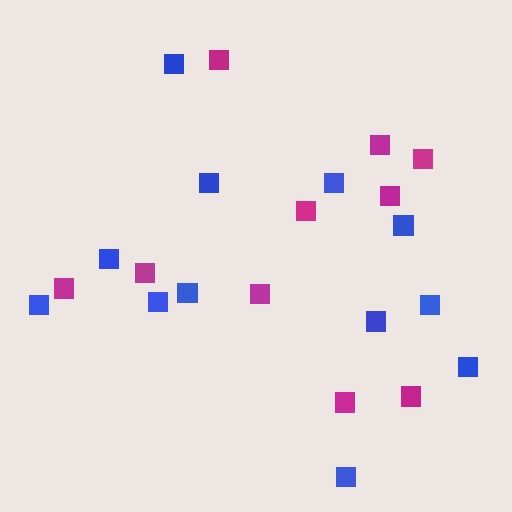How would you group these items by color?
There are 2 groups: one group of blue squares (12) and one group of magenta squares (10).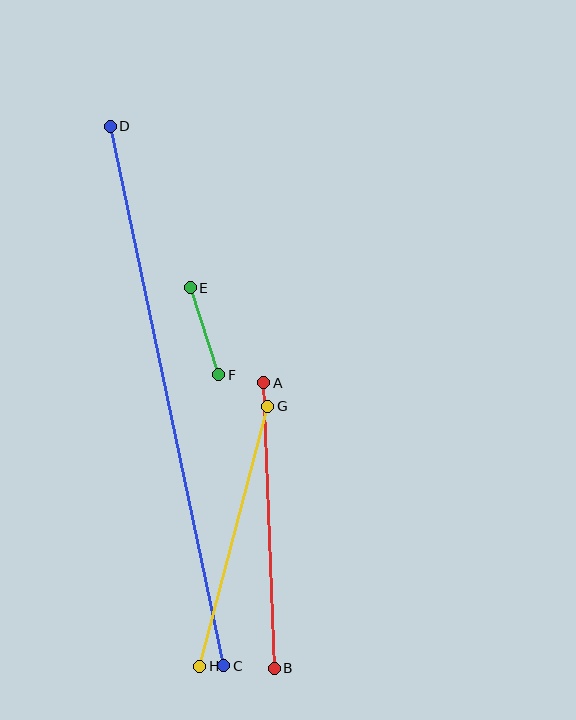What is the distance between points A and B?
The distance is approximately 285 pixels.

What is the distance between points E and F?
The distance is approximately 92 pixels.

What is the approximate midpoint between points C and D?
The midpoint is at approximately (167, 396) pixels.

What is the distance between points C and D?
The distance is approximately 551 pixels.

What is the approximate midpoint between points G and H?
The midpoint is at approximately (234, 536) pixels.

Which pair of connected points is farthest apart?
Points C and D are farthest apart.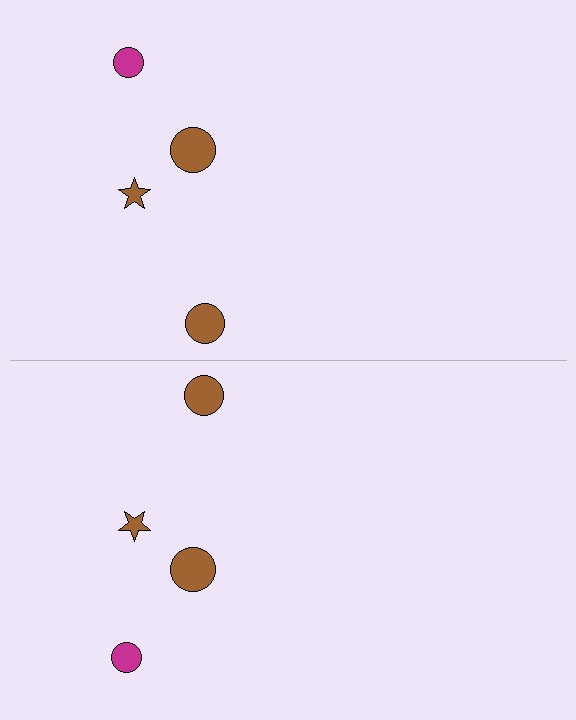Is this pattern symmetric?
Yes, this pattern has bilateral (reflection) symmetry.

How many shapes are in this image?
There are 8 shapes in this image.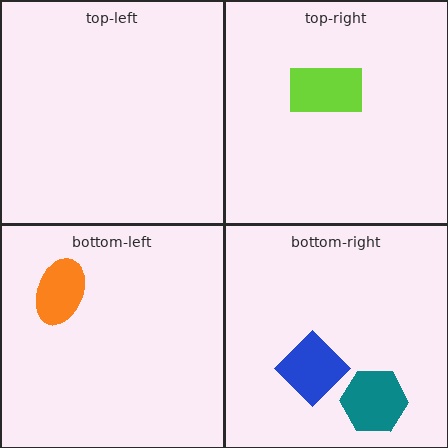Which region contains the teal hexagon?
The bottom-right region.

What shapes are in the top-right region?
The lime rectangle.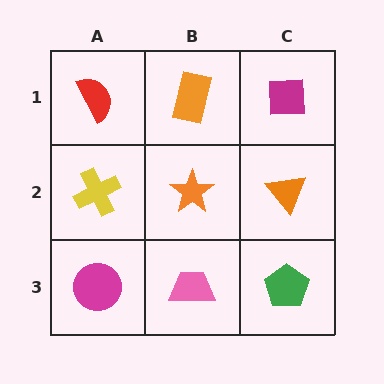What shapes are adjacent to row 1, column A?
A yellow cross (row 2, column A), an orange rectangle (row 1, column B).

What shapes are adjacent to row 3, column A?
A yellow cross (row 2, column A), a pink trapezoid (row 3, column B).